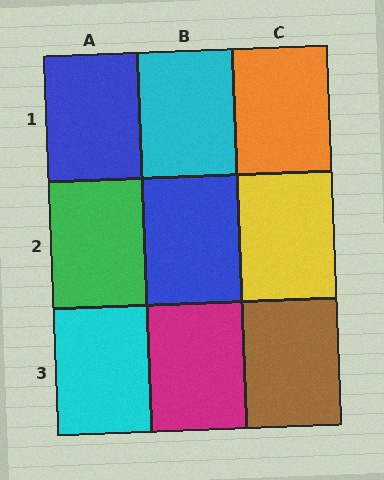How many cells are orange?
1 cell is orange.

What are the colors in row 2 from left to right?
Green, blue, yellow.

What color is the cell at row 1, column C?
Orange.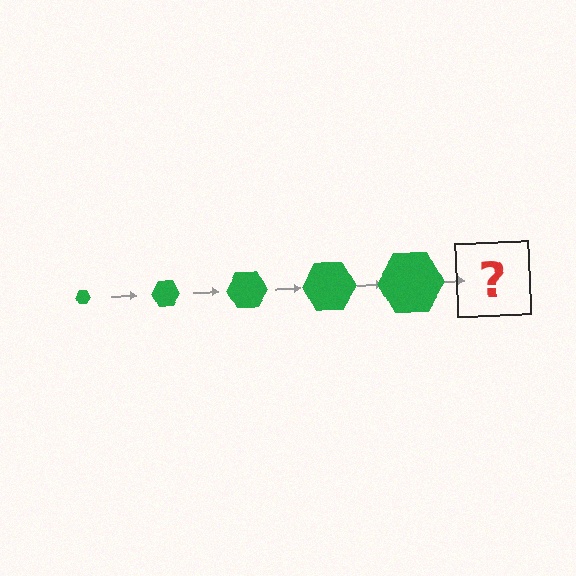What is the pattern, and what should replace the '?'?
The pattern is that the hexagon gets progressively larger each step. The '?' should be a green hexagon, larger than the previous one.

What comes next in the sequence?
The next element should be a green hexagon, larger than the previous one.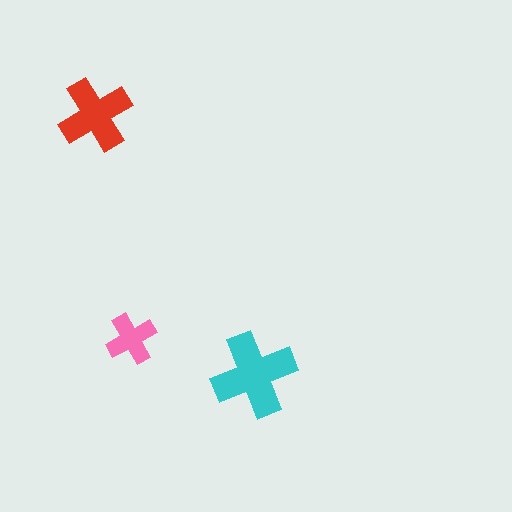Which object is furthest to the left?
The red cross is leftmost.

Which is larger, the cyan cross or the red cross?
The cyan one.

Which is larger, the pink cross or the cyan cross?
The cyan one.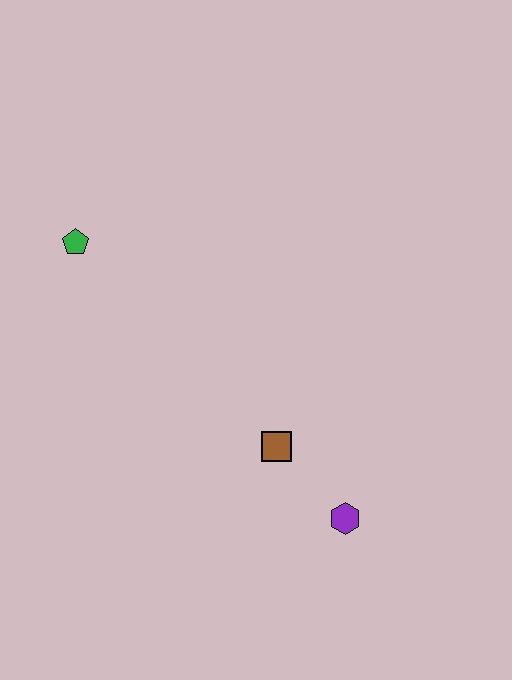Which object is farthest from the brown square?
The green pentagon is farthest from the brown square.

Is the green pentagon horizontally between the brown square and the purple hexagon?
No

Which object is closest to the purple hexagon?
The brown square is closest to the purple hexagon.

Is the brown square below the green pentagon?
Yes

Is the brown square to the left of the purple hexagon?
Yes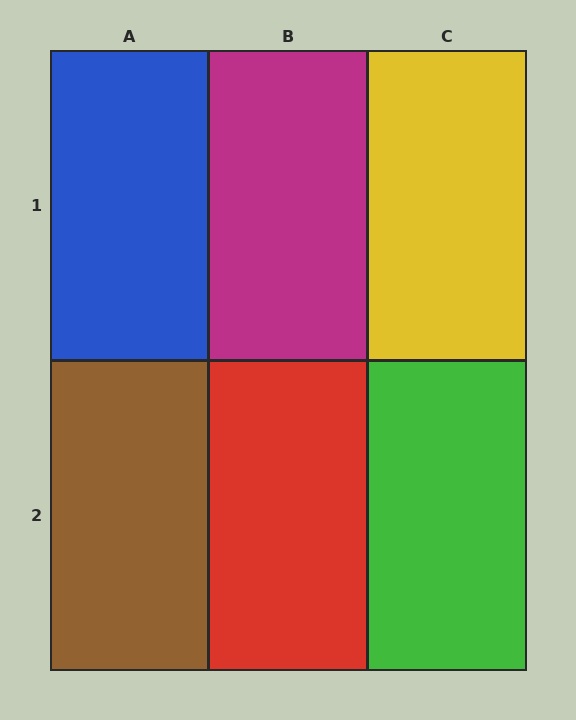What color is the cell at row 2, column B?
Red.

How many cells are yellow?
1 cell is yellow.